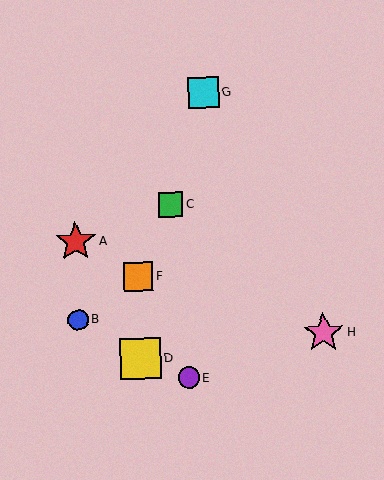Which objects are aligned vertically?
Objects D, F are aligned vertically.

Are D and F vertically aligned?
Yes, both are at x≈141.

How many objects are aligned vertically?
2 objects (D, F) are aligned vertically.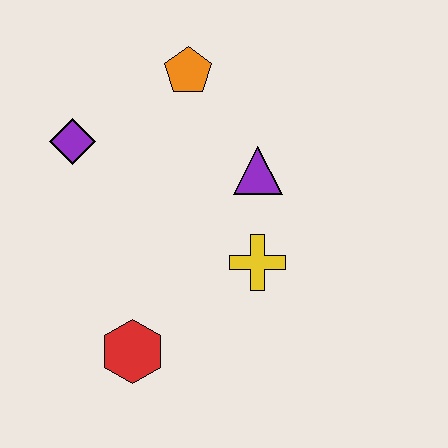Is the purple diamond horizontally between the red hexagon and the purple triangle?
No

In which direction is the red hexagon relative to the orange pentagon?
The red hexagon is below the orange pentagon.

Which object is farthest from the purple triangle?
The red hexagon is farthest from the purple triangle.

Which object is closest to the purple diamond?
The orange pentagon is closest to the purple diamond.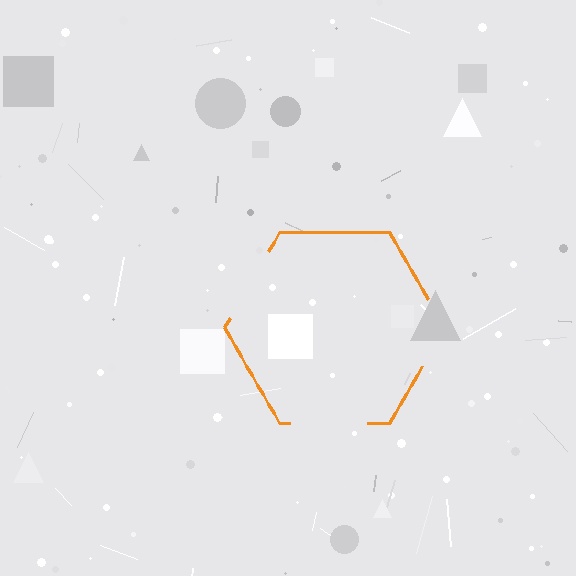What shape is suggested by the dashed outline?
The dashed outline suggests a hexagon.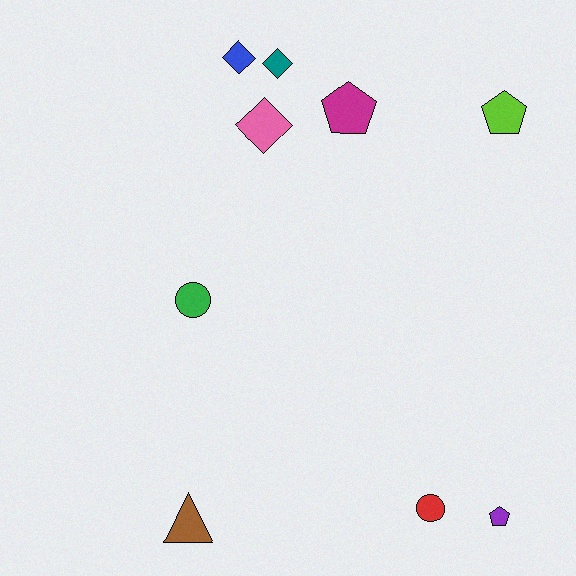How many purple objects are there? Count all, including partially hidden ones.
There is 1 purple object.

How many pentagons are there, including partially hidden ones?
There are 3 pentagons.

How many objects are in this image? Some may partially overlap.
There are 9 objects.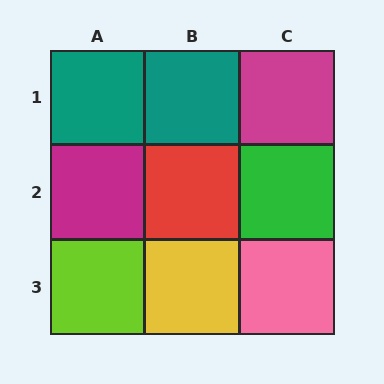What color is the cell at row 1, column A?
Teal.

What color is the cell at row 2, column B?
Red.